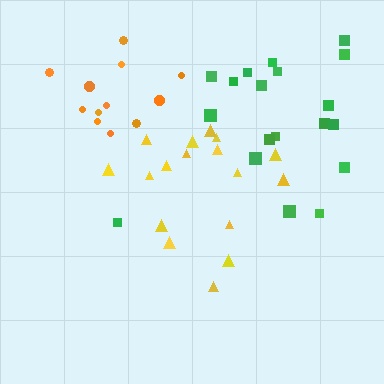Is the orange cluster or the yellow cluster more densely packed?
Orange.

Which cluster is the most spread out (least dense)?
Green.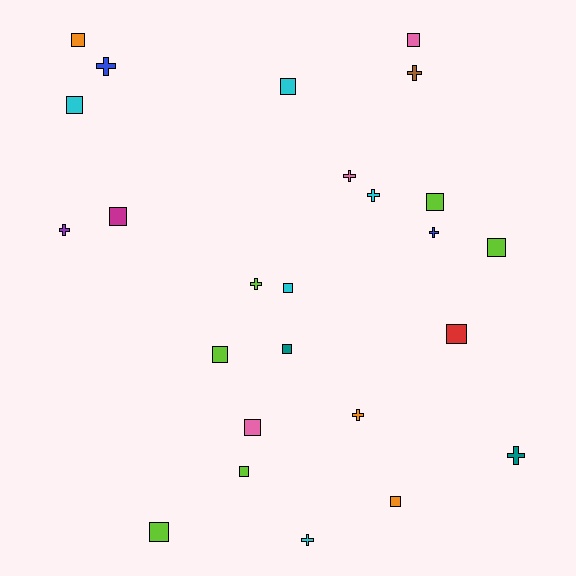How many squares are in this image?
There are 15 squares.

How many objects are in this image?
There are 25 objects.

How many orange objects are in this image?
There are 3 orange objects.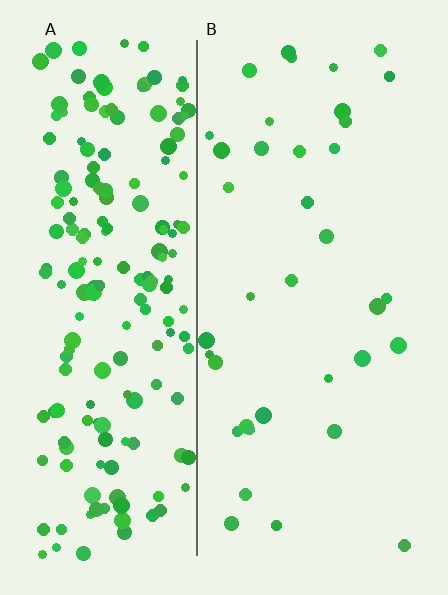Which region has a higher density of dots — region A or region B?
A (the left).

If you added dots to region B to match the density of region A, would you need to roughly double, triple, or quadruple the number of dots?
Approximately quadruple.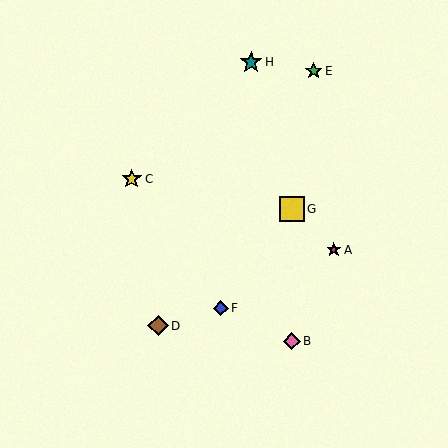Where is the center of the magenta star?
The center of the magenta star is at (334, 250).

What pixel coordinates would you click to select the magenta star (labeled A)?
Click at (334, 250) to select the magenta star A.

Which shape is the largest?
The yellow square (labeled G) is the largest.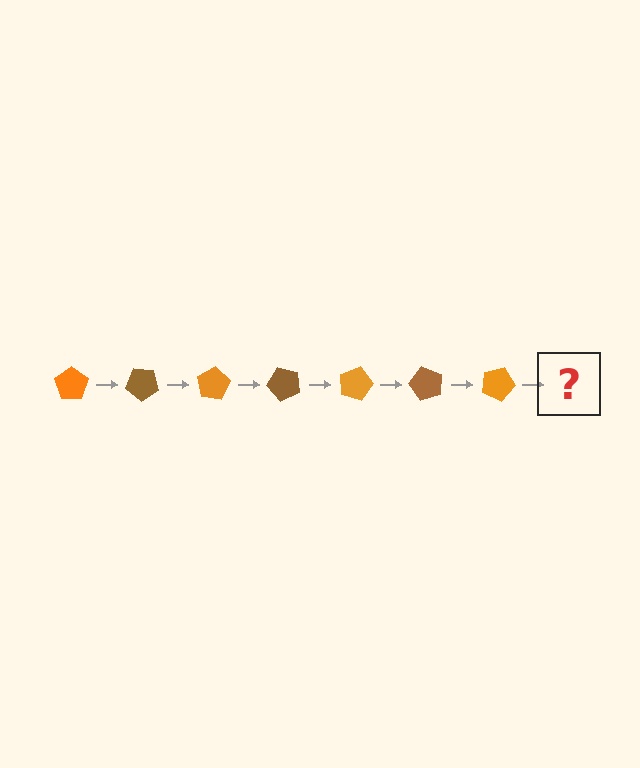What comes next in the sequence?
The next element should be a brown pentagon, rotated 280 degrees from the start.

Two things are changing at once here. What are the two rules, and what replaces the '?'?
The two rules are that it rotates 40 degrees each step and the color cycles through orange and brown. The '?' should be a brown pentagon, rotated 280 degrees from the start.